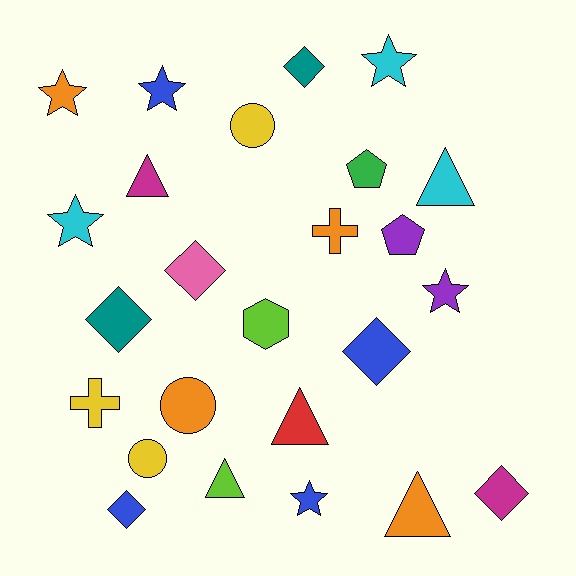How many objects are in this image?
There are 25 objects.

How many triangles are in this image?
There are 5 triangles.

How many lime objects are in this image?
There are 2 lime objects.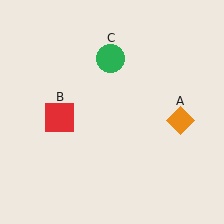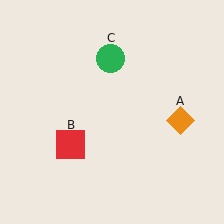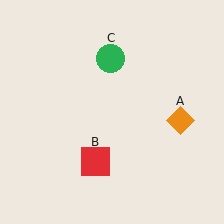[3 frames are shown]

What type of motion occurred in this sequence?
The red square (object B) rotated counterclockwise around the center of the scene.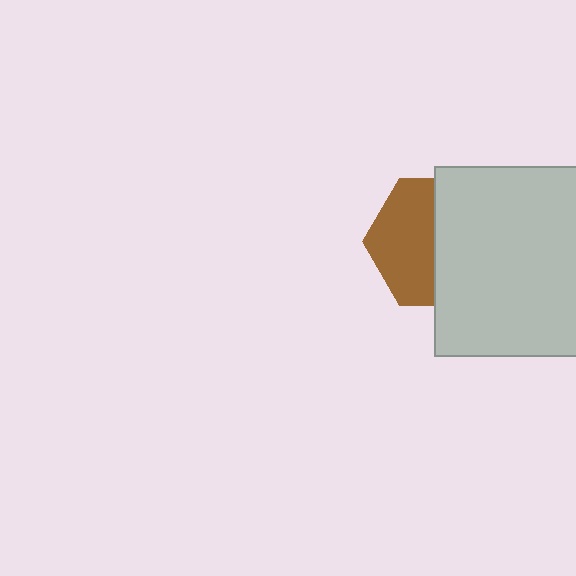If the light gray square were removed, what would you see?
You would see the complete brown hexagon.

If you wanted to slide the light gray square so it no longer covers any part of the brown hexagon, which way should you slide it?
Slide it right — that is the most direct way to separate the two shapes.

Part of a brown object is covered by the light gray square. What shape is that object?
It is a hexagon.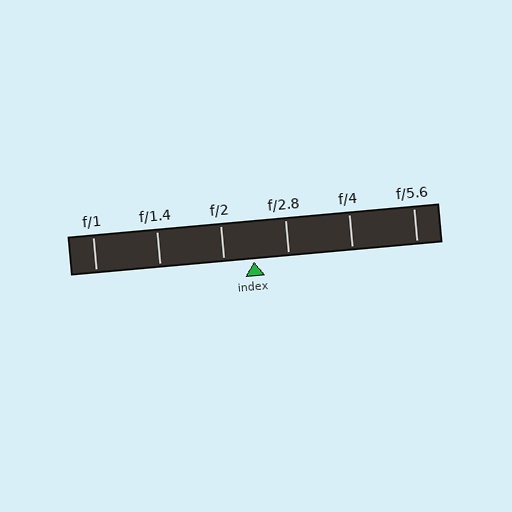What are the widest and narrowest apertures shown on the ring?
The widest aperture shown is f/1 and the narrowest is f/5.6.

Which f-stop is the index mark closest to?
The index mark is closest to f/2.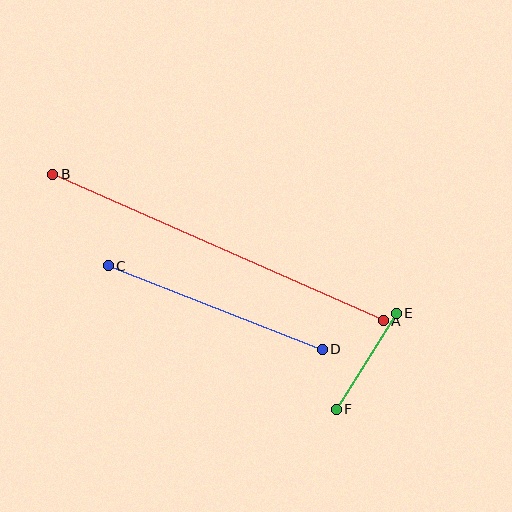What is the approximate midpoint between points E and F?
The midpoint is at approximately (366, 361) pixels.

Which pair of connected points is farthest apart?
Points A and B are farthest apart.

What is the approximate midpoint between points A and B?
The midpoint is at approximately (218, 247) pixels.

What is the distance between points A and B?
The distance is approximately 361 pixels.